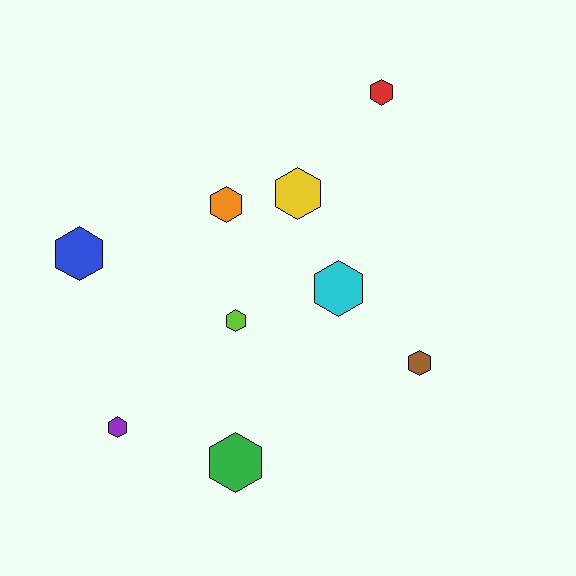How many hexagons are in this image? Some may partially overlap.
There are 9 hexagons.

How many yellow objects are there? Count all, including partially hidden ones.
There is 1 yellow object.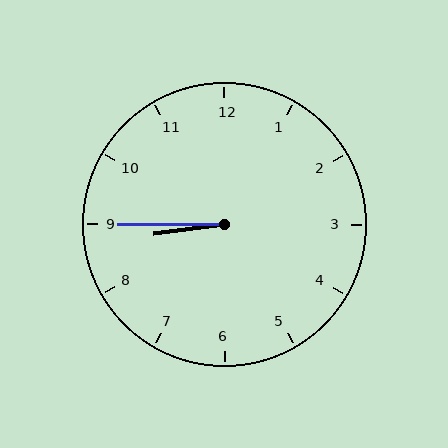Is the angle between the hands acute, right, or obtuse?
It is acute.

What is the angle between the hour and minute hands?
Approximately 8 degrees.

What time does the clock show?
8:45.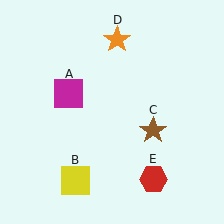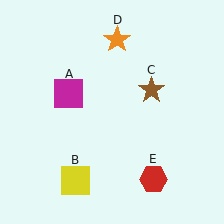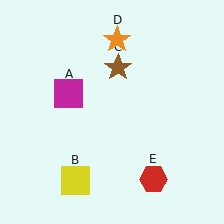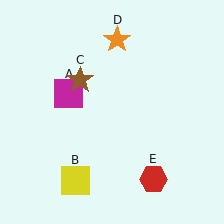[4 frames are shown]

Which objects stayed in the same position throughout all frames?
Magenta square (object A) and yellow square (object B) and orange star (object D) and red hexagon (object E) remained stationary.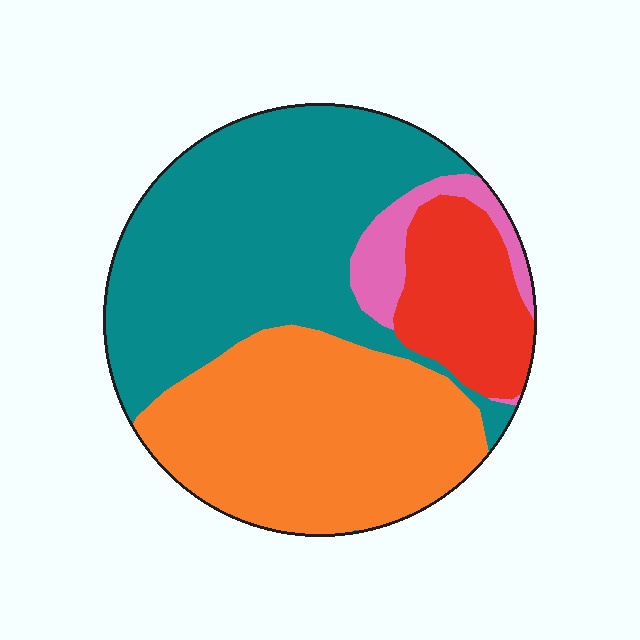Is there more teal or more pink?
Teal.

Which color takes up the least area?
Pink, at roughly 5%.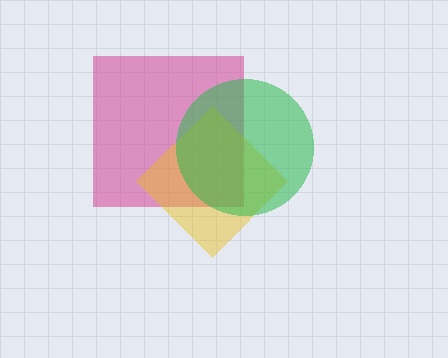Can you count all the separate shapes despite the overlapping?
Yes, there are 3 separate shapes.